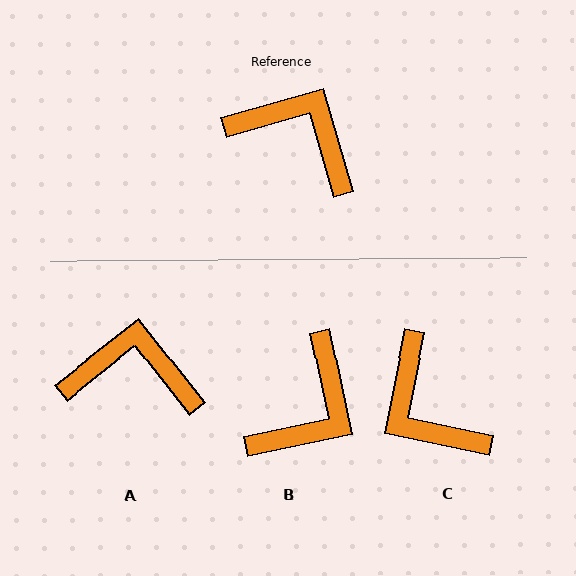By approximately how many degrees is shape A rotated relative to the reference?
Approximately 22 degrees counter-clockwise.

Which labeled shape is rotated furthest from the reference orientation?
C, about 152 degrees away.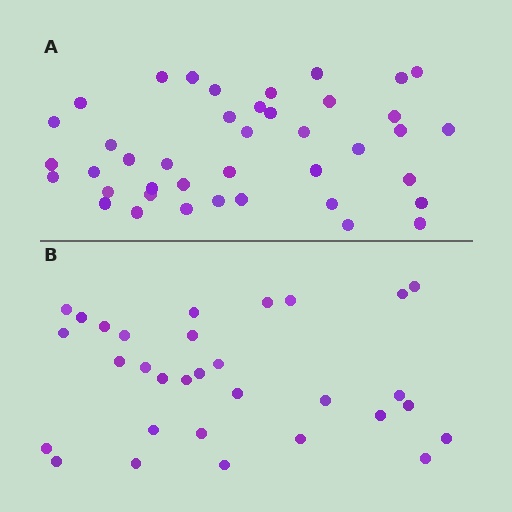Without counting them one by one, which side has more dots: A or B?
Region A (the top region) has more dots.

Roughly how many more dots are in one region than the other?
Region A has roughly 10 or so more dots than region B.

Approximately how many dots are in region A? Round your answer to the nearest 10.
About 40 dots. (The exact count is 41, which rounds to 40.)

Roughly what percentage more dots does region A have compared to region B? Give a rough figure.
About 30% more.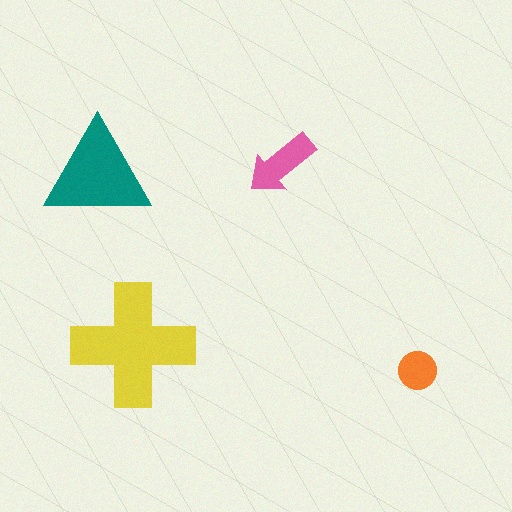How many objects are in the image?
There are 4 objects in the image.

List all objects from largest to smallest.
The yellow cross, the teal triangle, the pink arrow, the orange circle.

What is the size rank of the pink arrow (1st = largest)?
3rd.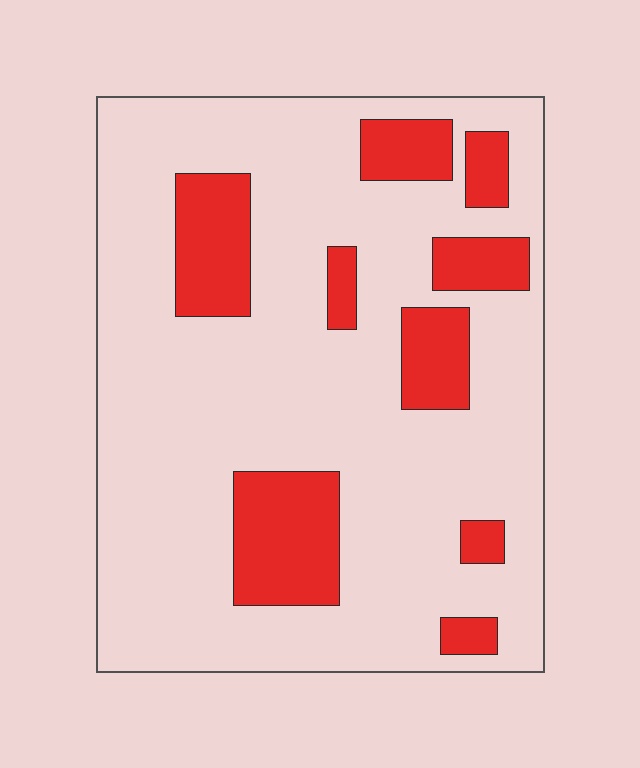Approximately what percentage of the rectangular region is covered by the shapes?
Approximately 20%.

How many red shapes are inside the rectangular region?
9.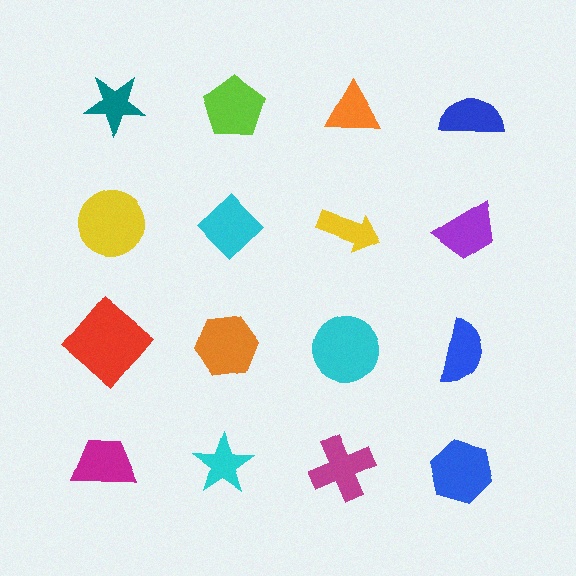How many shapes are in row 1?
4 shapes.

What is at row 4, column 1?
A magenta trapezoid.